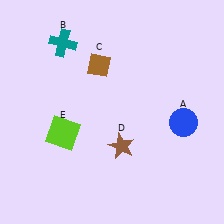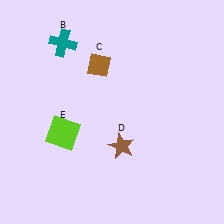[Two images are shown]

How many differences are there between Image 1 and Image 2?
There is 1 difference between the two images.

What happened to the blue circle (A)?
The blue circle (A) was removed in Image 2. It was in the bottom-right area of Image 1.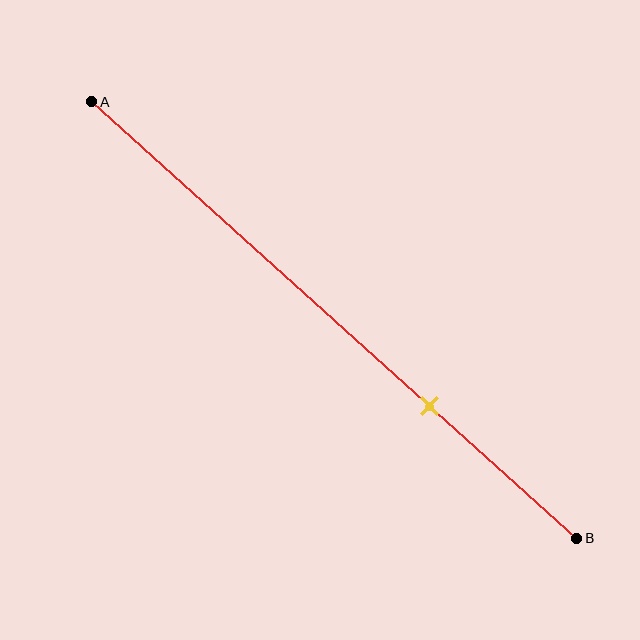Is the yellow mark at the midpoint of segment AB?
No, the mark is at about 70% from A, not at the 50% midpoint.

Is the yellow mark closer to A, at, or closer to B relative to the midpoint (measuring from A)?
The yellow mark is closer to point B than the midpoint of segment AB.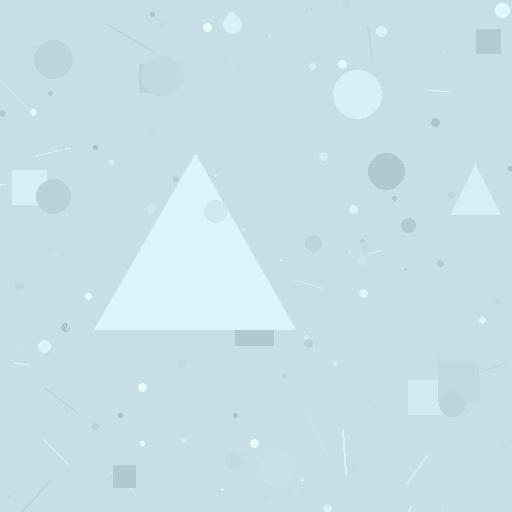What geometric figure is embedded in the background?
A triangle is embedded in the background.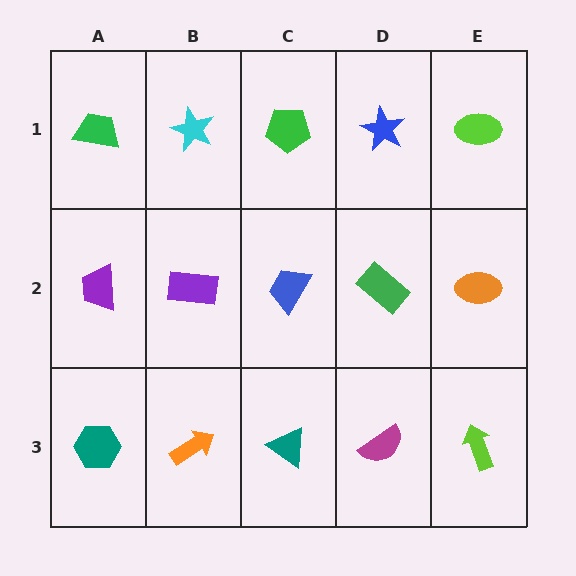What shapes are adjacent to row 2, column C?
A green pentagon (row 1, column C), a teal triangle (row 3, column C), a purple rectangle (row 2, column B), a green rectangle (row 2, column D).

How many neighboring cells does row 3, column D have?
3.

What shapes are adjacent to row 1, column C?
A blue trapezoid (row 2, column C), a cyan star (row 1, column B), a blue star (row 1, column D).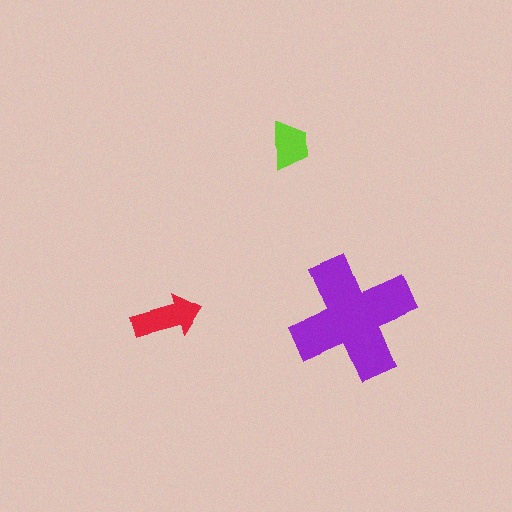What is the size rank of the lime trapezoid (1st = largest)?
3rd.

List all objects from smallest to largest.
The lime trapezoid, the red arrow, the purple cross.